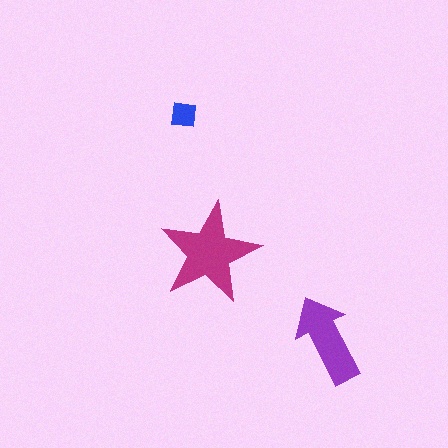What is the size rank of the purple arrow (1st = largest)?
2nd.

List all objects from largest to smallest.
The magenta star, the purple arrow, the blue square.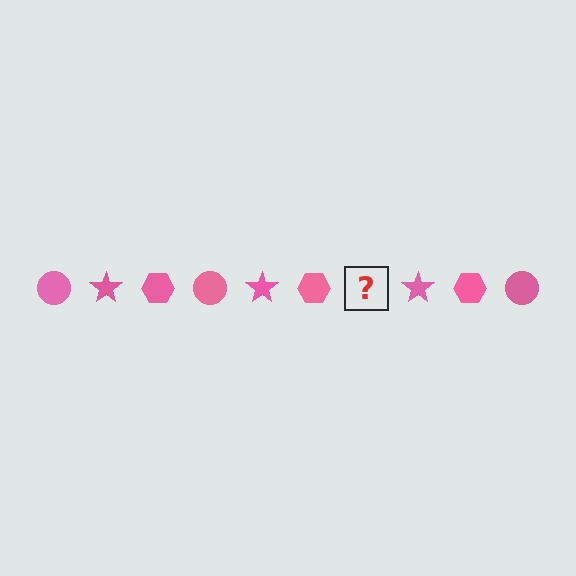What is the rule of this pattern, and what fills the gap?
The rule is that the pattern cycles through circle, star, hexagon shapes in pink. The gap should be filled with a pink circle.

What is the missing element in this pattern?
The missing element is a pink circle.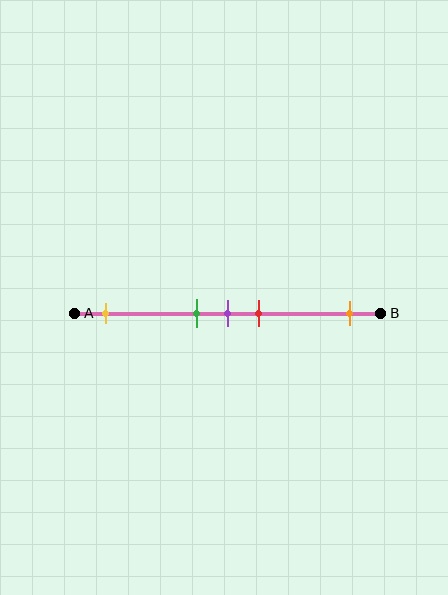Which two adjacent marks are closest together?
The green and purple marks are the closest adjacent pair.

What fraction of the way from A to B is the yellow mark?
The yellow mark is approximately 10% (0.1) of the way from A to B.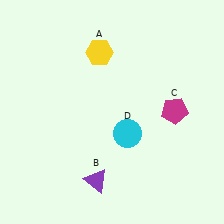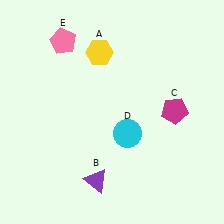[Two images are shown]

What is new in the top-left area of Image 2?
A pink pentagon (E) was added in the top-left area of Image 2.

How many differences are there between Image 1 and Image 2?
There is 1 difference between the two images.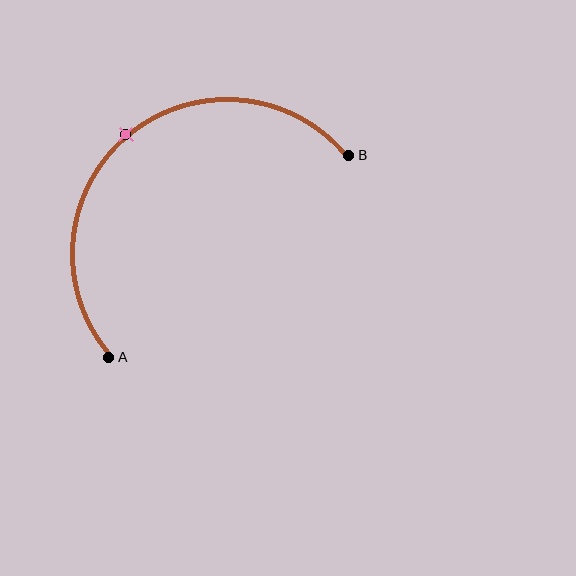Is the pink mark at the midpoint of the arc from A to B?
Yes. The pink mark lies on the arc at equal arc-length from both A and B — it is the arc midpoint.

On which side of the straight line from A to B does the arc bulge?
The arc bulges above and to the left of the straight line connecting A and B.